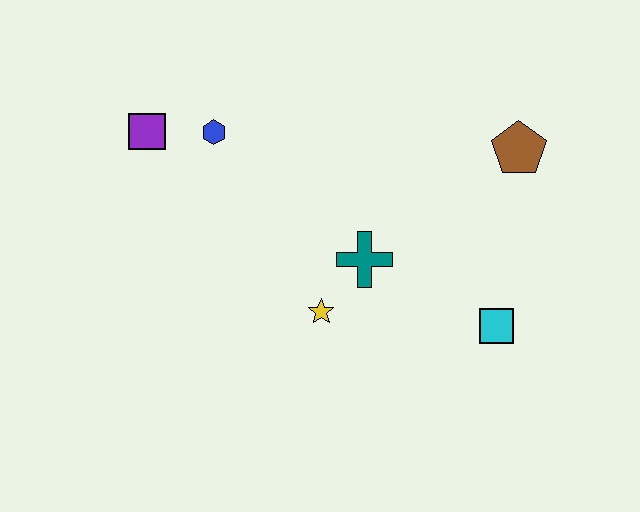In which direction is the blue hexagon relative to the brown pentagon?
The blue hexagon is to the left of the brown pentagon.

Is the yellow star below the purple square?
Yes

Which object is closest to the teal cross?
The yellow star is closest to the teal cross.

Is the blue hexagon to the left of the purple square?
No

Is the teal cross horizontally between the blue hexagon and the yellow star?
No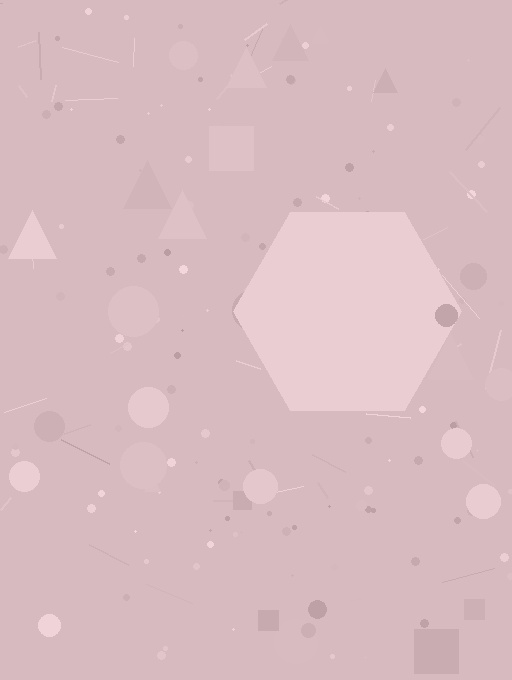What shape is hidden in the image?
A hexagon is hidden in the image.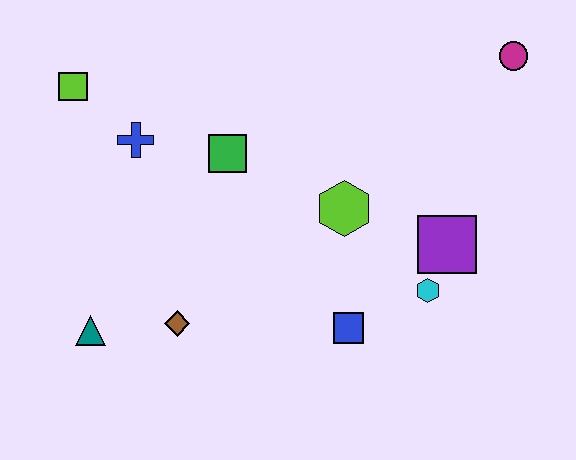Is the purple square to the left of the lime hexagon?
No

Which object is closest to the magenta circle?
The purple square is closest to the magenta circle.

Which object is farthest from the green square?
The magenta circle is farthest from the green square.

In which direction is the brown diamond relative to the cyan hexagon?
The brown diamond is to the left of the cyan hexagon.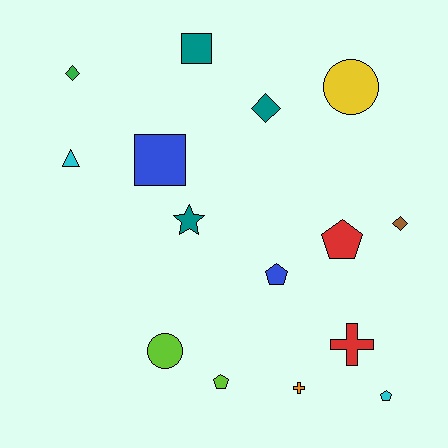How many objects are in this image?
There are 15 objects.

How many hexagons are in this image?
There are no hexagons.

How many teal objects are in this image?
There are 3 teal objects.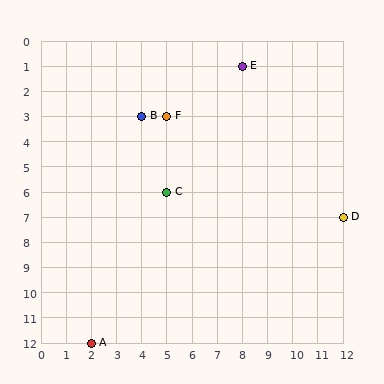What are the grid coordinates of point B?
Point B is at grid coordinates (4, 3).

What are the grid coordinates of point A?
Point A is at grid coordinates (2, 12).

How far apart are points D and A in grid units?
Points D and A are 10 columns and 5 rows apart (about 11.2 grid units diagonally).